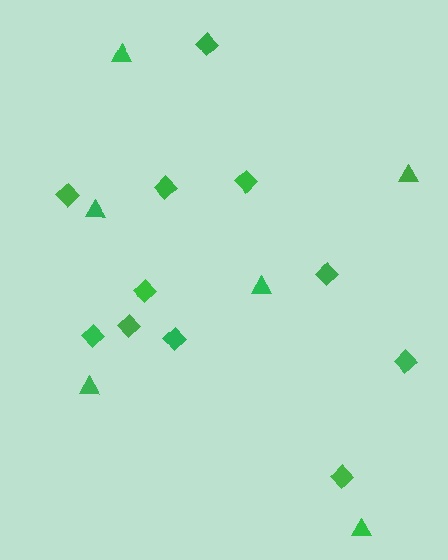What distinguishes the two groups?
There are 2 groups: one group of diamonds (11) and one group of triangles (6).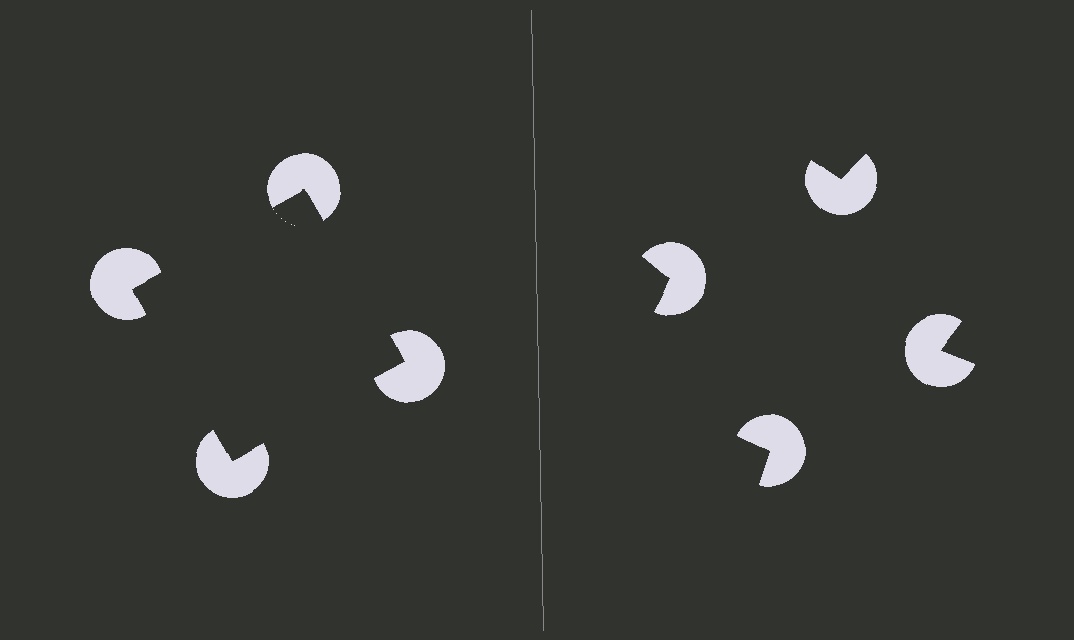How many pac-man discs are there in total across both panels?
8 — 4 on each side.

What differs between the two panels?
The pac-man discs are positioned identically on both sides; only the wedge orientations differ. On the left they align to a square; on the right they are misaligned.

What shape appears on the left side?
An illusory square.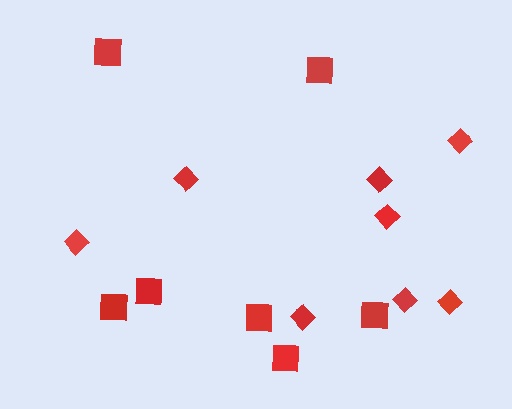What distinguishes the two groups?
There are 2 groups: one group of diamonds (8) and one group of squares (7).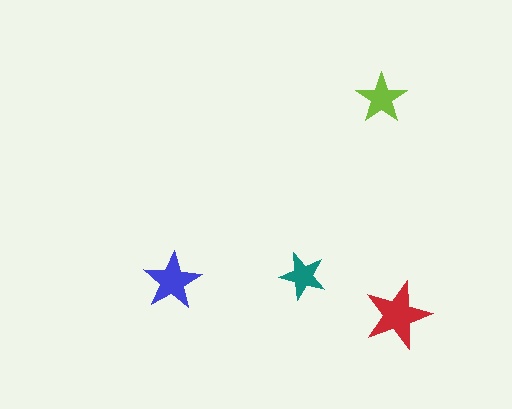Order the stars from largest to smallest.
the red one, the blue one, the lime one, the teal one.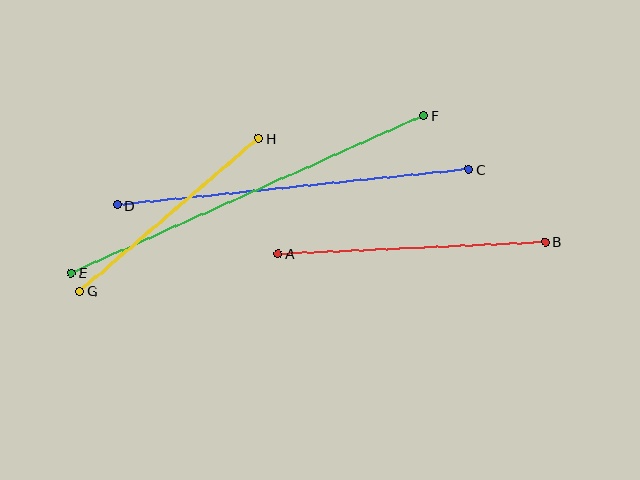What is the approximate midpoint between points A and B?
The midpoint is at approximately (412, 248) pixels.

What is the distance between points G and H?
The distance is approximately 235 pixels.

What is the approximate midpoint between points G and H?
The midpoint is at approximately (169, 215) pixels.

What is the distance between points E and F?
The distance is approximately 386 pixels.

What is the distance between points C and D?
The distance is approximately 353 pixels.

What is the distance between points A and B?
The distance is approximately 267 pixels.